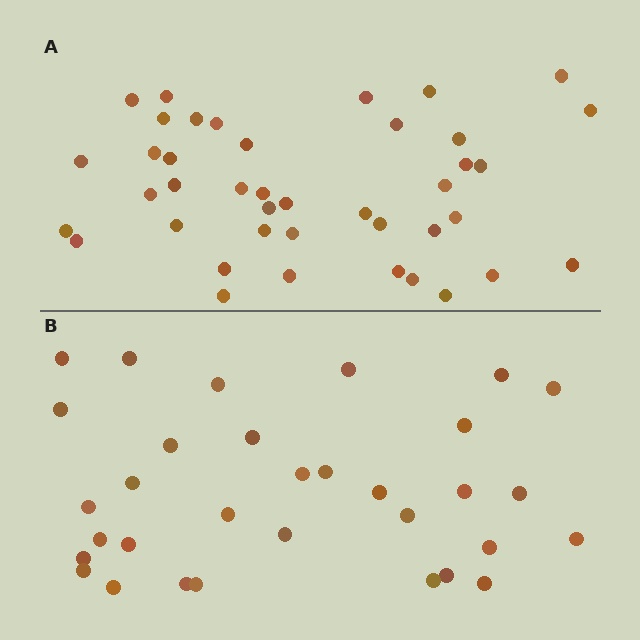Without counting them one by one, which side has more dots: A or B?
Region A (the top region) has more dots.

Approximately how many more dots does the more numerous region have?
Region A has roughly 8 or so more dots than region B.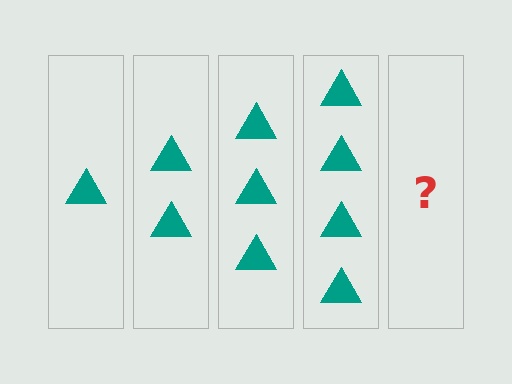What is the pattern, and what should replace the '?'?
The pattern is that each step adds one more triangle. The '?' should be 5 triangles.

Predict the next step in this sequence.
The next step is 5 triangles.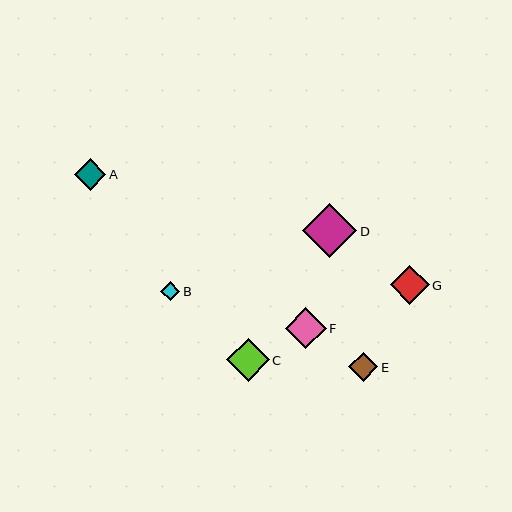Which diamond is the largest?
Diamond D is the largest with a size of approximately 54 pixels.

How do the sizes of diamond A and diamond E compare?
Diamond A and diamond E are approximately the same size.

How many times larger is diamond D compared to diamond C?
Diamond D is approximately 1.3 times the size of diamond C.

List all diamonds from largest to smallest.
From largest to smallest: D, C, F, G, A, E, B.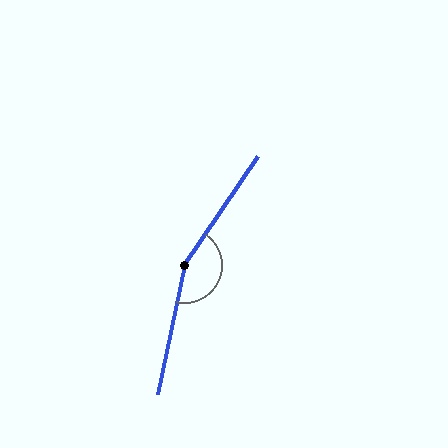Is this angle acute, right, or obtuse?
It is obtuse.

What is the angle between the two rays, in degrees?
Approximately 158 degrees.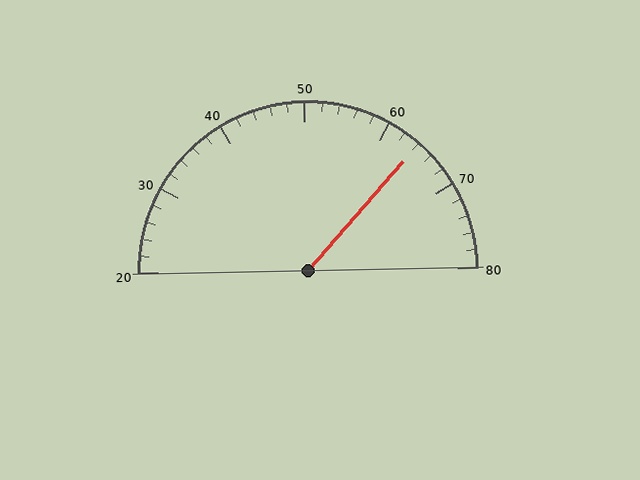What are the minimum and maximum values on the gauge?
The gauge ranges from 20 to 80.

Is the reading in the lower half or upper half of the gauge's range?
The reading is in the upper half of the range (20 to 80).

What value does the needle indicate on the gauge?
The needle indicates approximately 64.